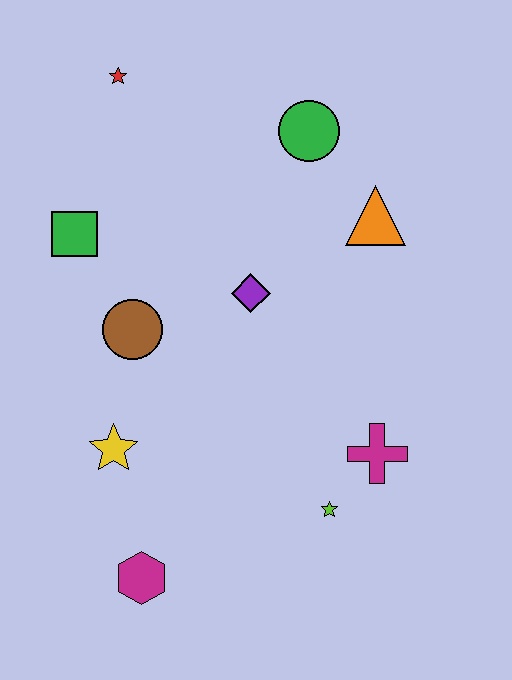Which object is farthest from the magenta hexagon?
The red star is farthest from the magenta hexagon.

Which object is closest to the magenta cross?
The lime star is closest to the magenta cross.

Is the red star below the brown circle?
No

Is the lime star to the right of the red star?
Yes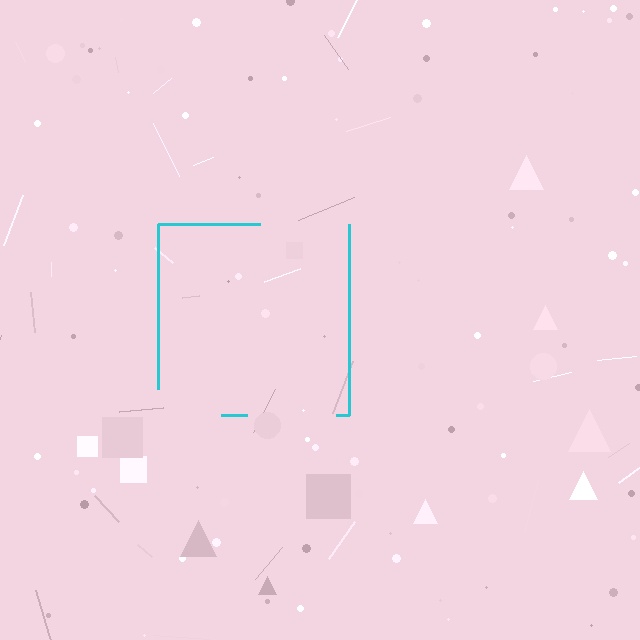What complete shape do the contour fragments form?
The contour fragments form a square.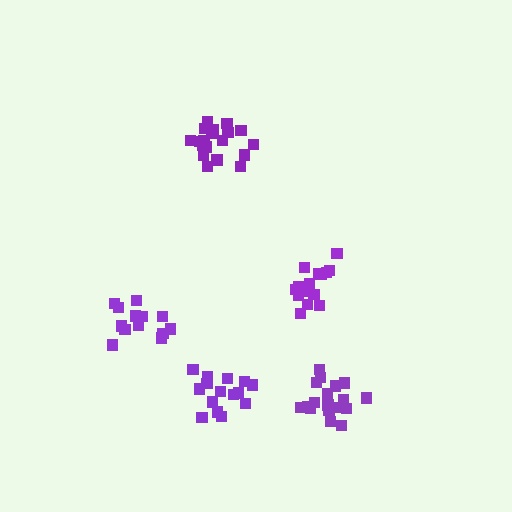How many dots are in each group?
Group 1: 15 dots, Group 2: 19 dots, Group 3: 15 dots, Group 4: 14 dots, Group 5: 18 dots (81 total).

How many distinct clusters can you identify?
There are 5 distinct clusters.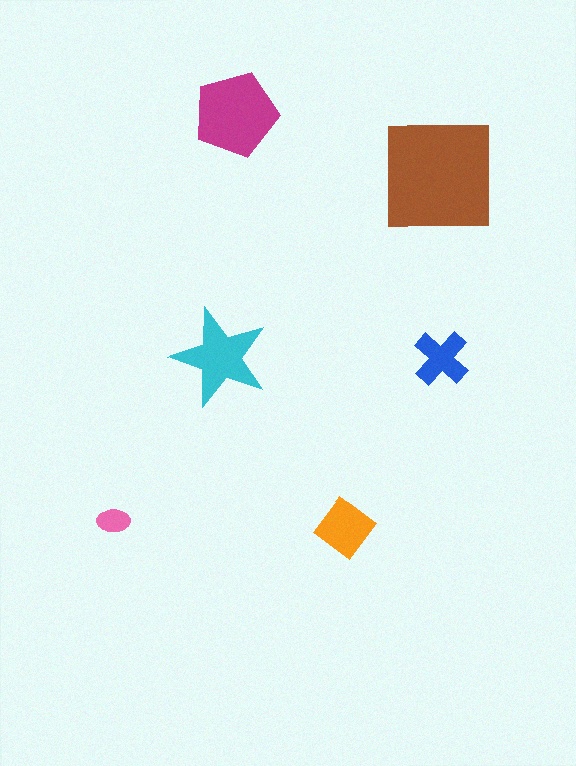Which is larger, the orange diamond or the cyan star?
The cyan star.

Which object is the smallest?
The pink ellipse.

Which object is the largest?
The brown square.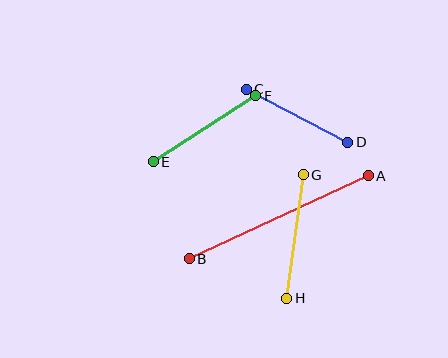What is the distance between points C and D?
The distance is approximately 115 pixels.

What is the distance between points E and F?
The distance is approximately 122 pixels.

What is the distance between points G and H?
The distance is approximately 124 pixels.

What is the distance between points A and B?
The distance is approximately 197 pixels.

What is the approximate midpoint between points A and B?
The midpoint is at approximately (279, 217) pixels.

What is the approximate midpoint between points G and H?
The midpoint is at approximately (295, 237) pixels.